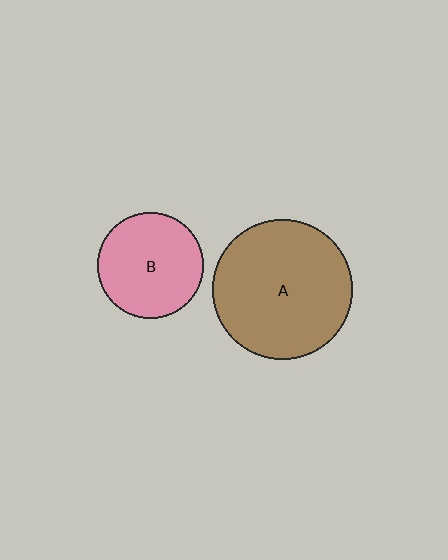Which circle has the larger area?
Circle A (brown).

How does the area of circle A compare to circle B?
Approximately 1.7 times.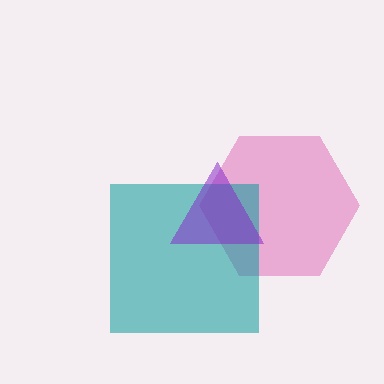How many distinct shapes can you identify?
There are 3 distinct shapes: a pink hexagon, a teal square, a purple triangle.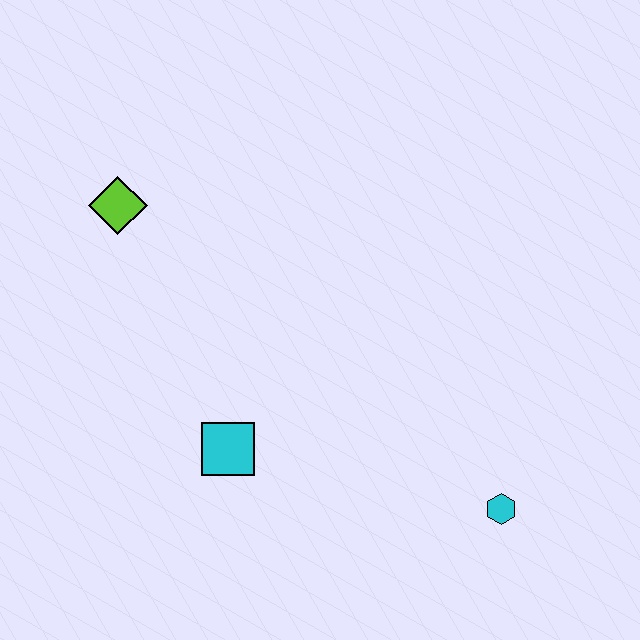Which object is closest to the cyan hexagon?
The cyan square is closest to the cyan hexagon.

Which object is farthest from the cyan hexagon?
The lime diamond is farthest from the cyan hexagon.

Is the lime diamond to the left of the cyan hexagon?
Yes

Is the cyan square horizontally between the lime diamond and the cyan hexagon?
Yes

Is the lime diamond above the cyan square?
Yes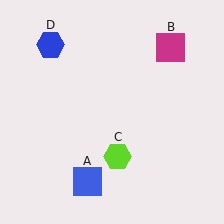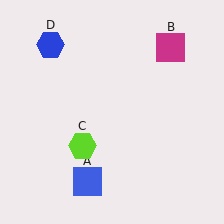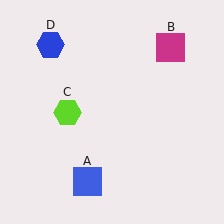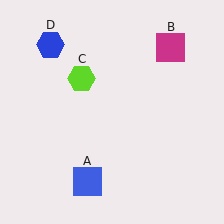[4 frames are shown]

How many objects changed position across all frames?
1 object changed position: lime hexagon (object C).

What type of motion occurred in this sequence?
The lime hexagon (object C) rotated clockwise around the center of the scene.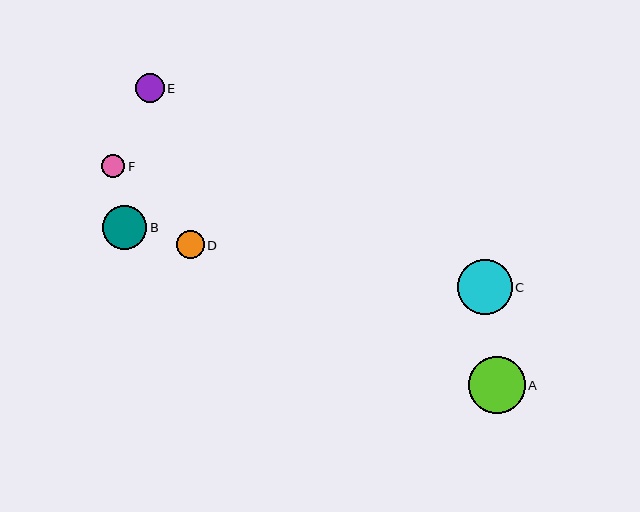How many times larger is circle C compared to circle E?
Circle C is approximately 1.9 times the size of circle E.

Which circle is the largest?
Circle A is the largest with a size of approximately 56 pixels.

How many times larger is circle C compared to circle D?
Circle C is approximately 2.0 times the size of circle D.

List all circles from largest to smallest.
From largest to smallest: A, C, B, E, D, F.